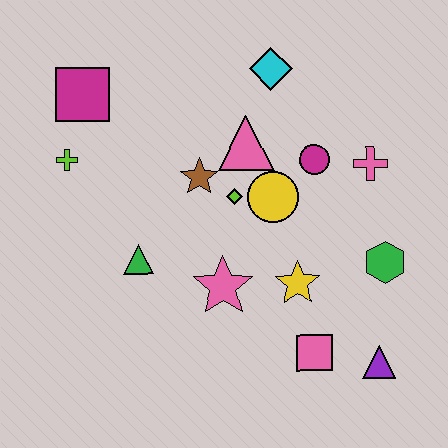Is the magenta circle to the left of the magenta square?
No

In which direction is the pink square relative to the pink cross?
The pink square is below the pink cross.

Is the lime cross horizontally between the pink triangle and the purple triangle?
No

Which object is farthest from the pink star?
The magenta square is farthest from the pink star.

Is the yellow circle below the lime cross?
Yes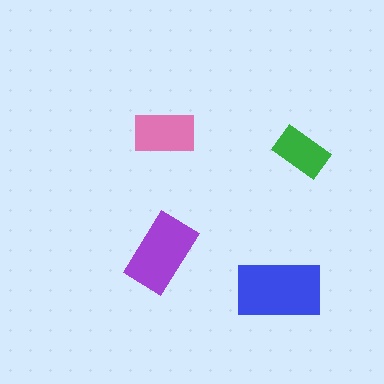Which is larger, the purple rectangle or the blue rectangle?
The blue one.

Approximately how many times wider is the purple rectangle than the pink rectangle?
About 1.5 times wider.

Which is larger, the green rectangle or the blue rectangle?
The blue one.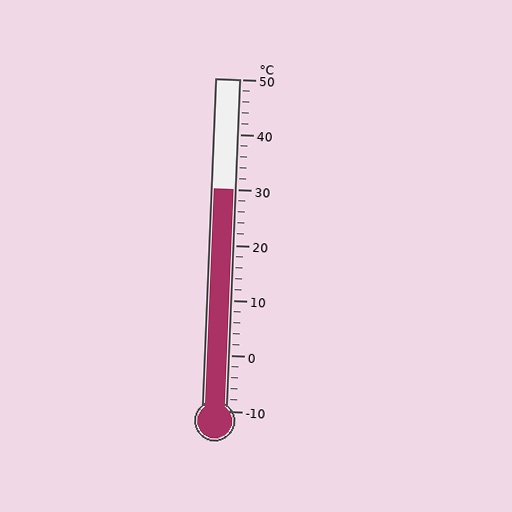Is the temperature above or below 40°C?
The temperature is below 40°C.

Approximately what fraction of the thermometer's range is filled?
The thermometer is filled to approximately 65% of its range.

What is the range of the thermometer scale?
The thermometer scale ranges from -10°C to 50°C.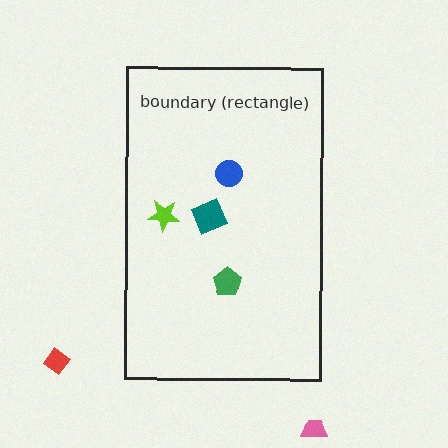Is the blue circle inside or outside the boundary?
Inside.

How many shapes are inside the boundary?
4 inside, 2 outside.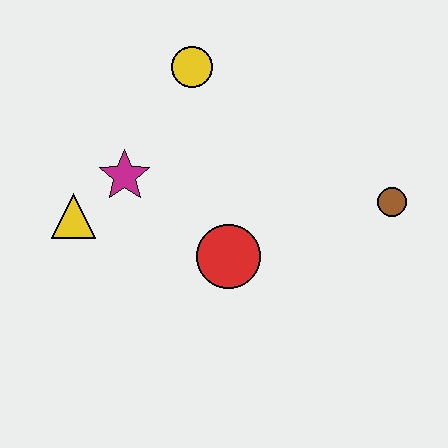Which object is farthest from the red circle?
The yellow circle is farthest from the red circle.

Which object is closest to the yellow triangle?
The magenta star is closest to the yellow triangle.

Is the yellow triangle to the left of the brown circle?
Yes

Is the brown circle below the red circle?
No